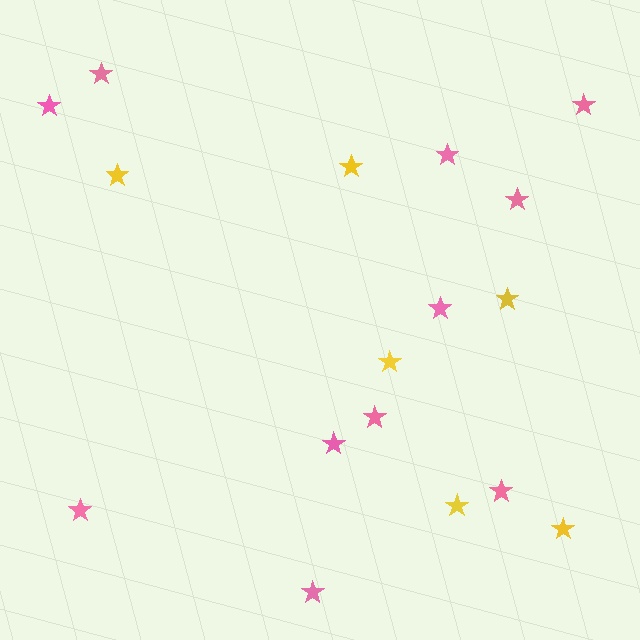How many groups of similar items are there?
There are 2 groups: one group of yellow stars (6) and one group of pink stars (11).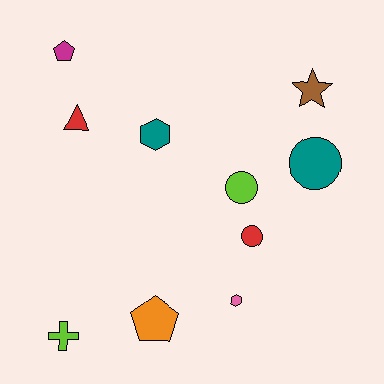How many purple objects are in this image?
There are no purple objects.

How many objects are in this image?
There are 10 objects.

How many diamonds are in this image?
There are no diamonds.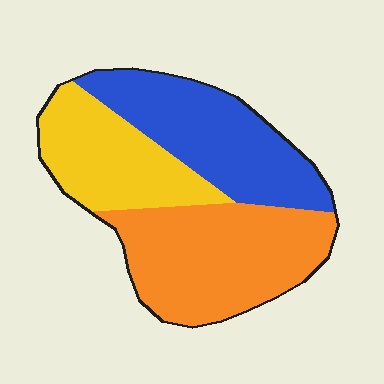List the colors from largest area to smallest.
From largest to smallest: orange, blue, yellow.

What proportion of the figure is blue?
Blue covers roughly 35% of the figure.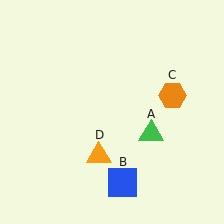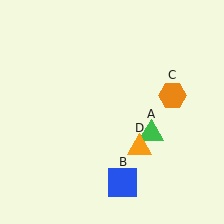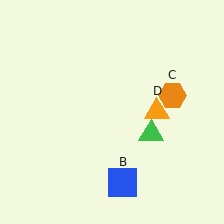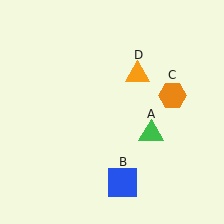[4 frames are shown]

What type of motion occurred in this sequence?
The orange triangle (object D) rotated counterclockwise around the center of the scene.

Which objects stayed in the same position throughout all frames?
Green triangle (object A) and blue square (object B) and orange hexagon (object C) remained stationary.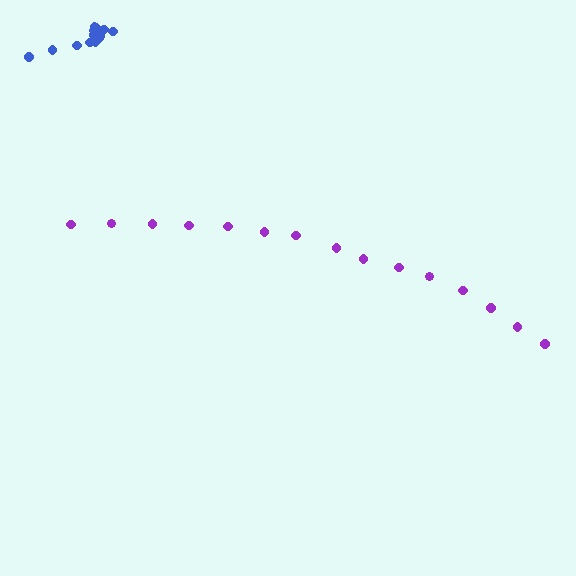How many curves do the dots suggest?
There are 2 distinct paths.